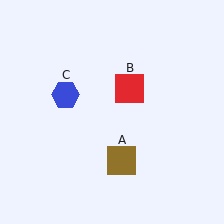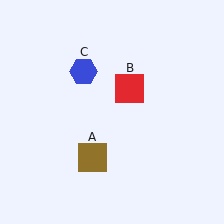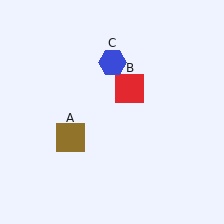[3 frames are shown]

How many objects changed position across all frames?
2 objects changed position: brown square (object A), blue hexagon (object C).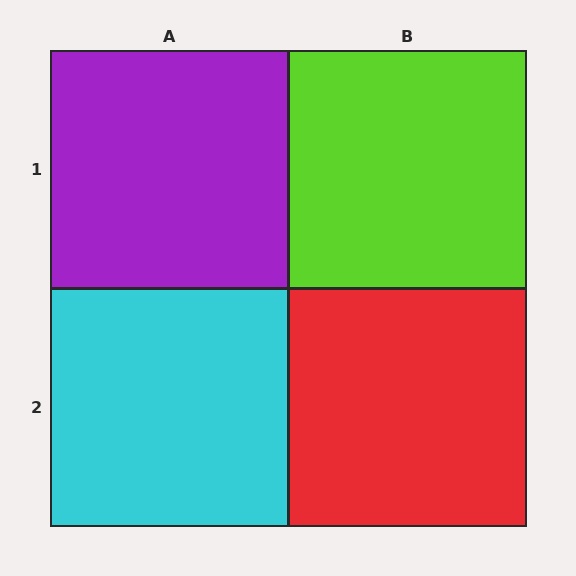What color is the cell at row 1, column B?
Lime.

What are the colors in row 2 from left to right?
Cyan, red.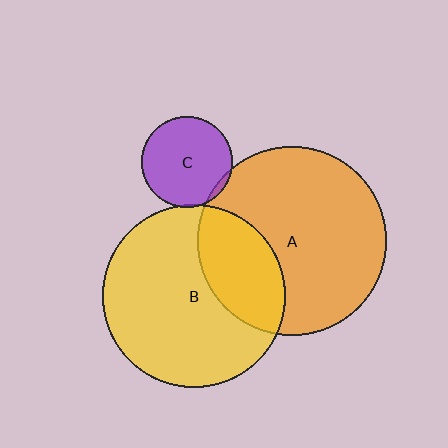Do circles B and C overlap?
Yes.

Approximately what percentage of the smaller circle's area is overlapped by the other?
Approximately 5%.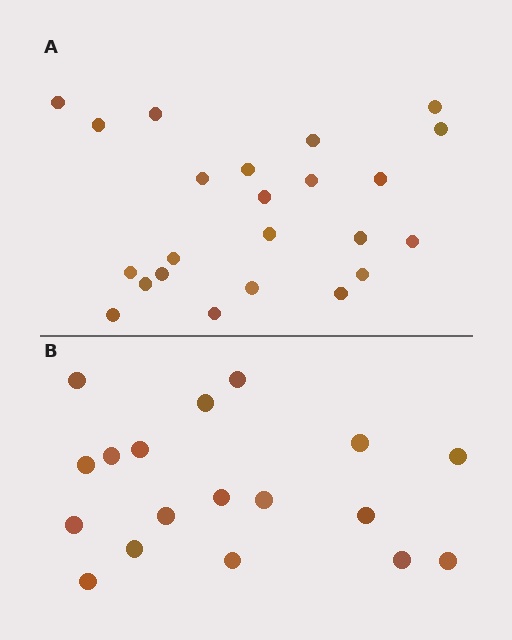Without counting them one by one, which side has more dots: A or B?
Region A (the top region) has more dots.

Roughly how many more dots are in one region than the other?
Region A has about 5 more dots than region B.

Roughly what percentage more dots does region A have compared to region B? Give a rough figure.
About 30% more.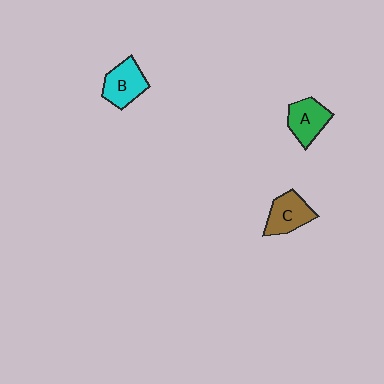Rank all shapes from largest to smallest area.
From largest to smallest: B (cyan), C (brown), A (green).